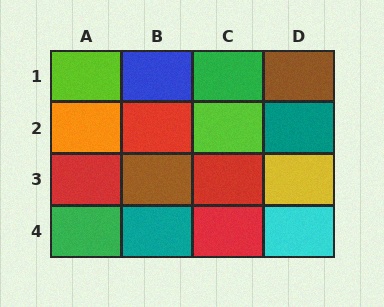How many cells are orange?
1 cell is orange.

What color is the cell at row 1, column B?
Blue.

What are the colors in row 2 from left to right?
Orange, red, lime, teal.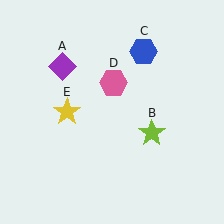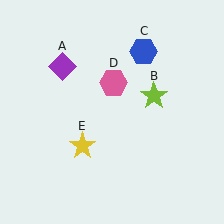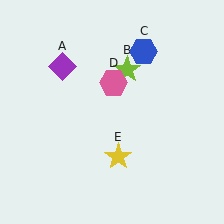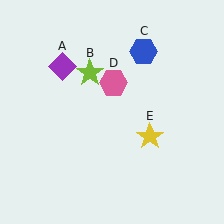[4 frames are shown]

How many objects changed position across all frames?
2 objects changed position: lime star (object B), yellow star (object E).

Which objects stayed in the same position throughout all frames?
Purple diamond (object A) and blue hexagon (object C) and pink hexagon (object D) remained stationary.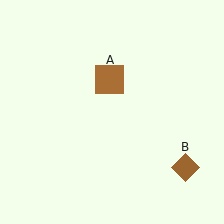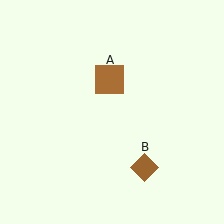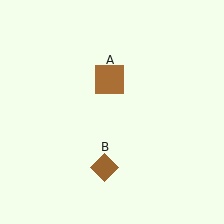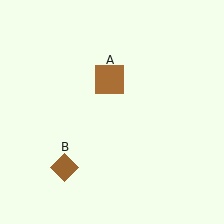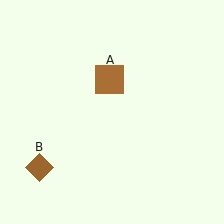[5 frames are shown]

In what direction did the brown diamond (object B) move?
The brown diamond (object B) moved left.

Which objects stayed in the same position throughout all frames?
Brown square (object A) remained stationary.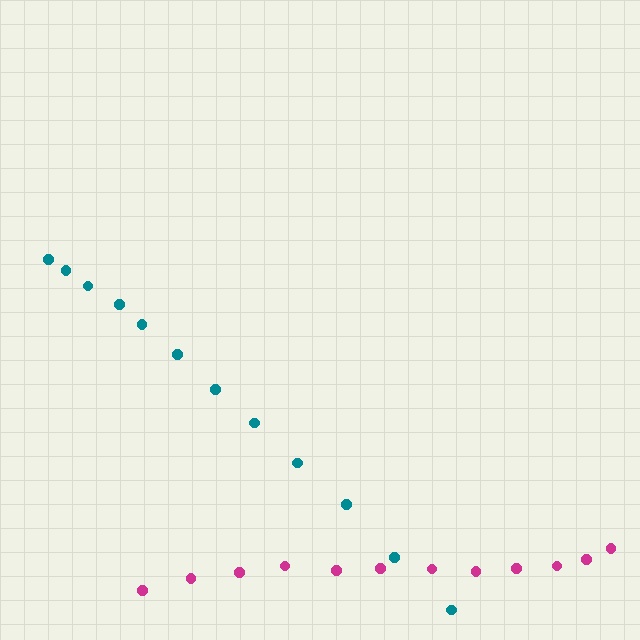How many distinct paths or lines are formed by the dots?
There are 2 distinct paths.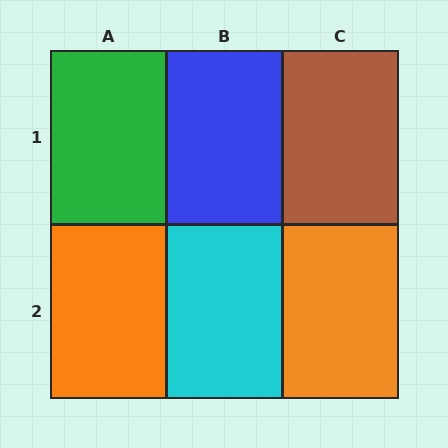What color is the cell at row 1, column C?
Brown.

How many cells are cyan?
1 cell is cyan.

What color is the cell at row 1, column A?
Green.